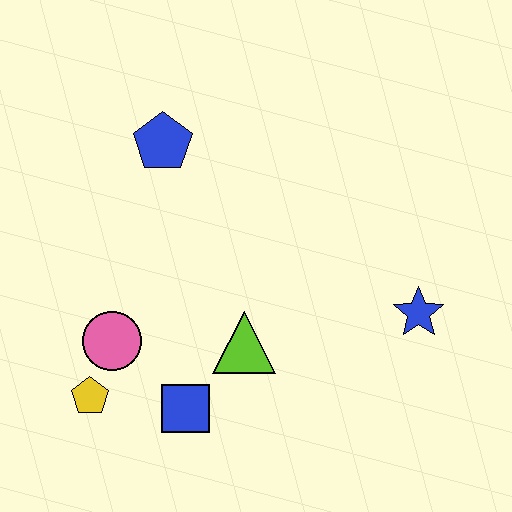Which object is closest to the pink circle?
The yellow pentagon is closest to the pink circle.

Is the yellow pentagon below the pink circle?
Yes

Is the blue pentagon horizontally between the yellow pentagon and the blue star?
Yes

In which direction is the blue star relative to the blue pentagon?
The blue star is to the right of the blue pentagon.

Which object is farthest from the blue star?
The yellow pentagon is farthest from the blue star.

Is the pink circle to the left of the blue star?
Yes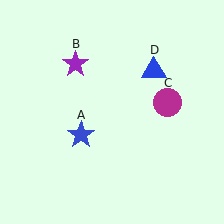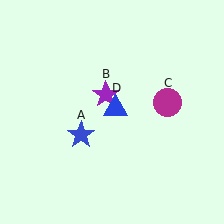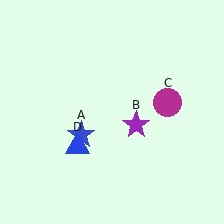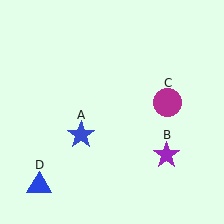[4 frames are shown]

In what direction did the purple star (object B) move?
The purple star (object B) moved down and to the right.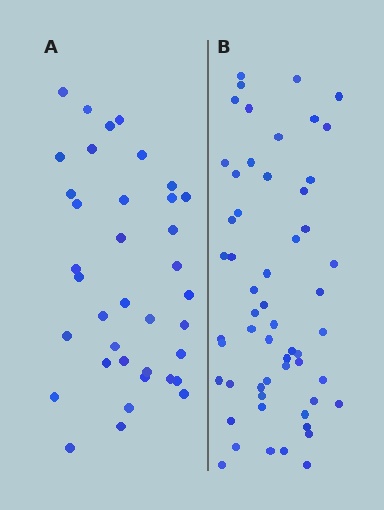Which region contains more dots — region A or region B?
Region B (the right region) has more dots.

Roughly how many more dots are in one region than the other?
Region B has approximately 20 more dots than region A.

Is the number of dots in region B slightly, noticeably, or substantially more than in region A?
Region B has substantially more. The ratio is roughly 1.5 to 1.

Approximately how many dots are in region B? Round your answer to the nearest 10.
About 60 dots. (The exact count is 56, which rounds to 60.)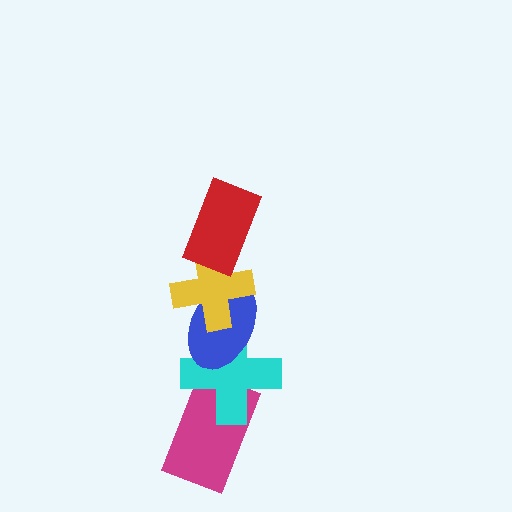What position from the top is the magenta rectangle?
The magenta rectangle is 5th from the top.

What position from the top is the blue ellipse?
The blue ellipse is 3rd from the top.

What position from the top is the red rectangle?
The red rectangle is 1st from the top.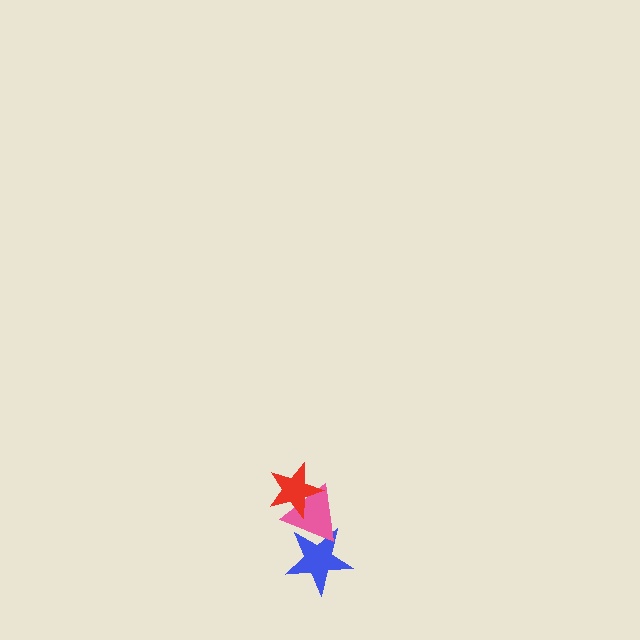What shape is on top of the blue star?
The pink triangle is on top of the blue star.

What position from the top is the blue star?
The blue star is 3rd from the top.